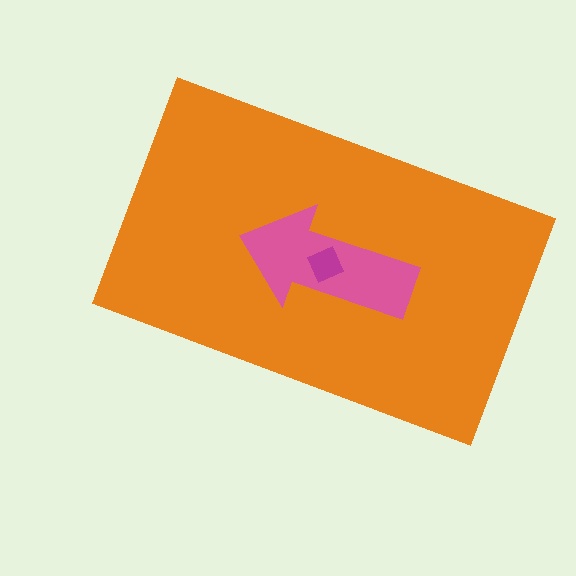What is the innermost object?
The magenta diamond.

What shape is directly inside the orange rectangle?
The pink arrow.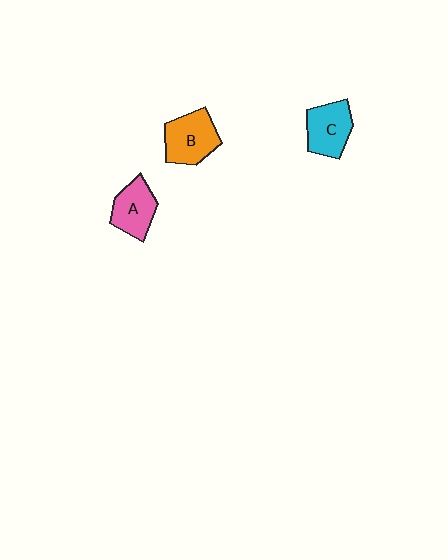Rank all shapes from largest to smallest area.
From largest to smallest: B (orange), C (cyan), A (pink).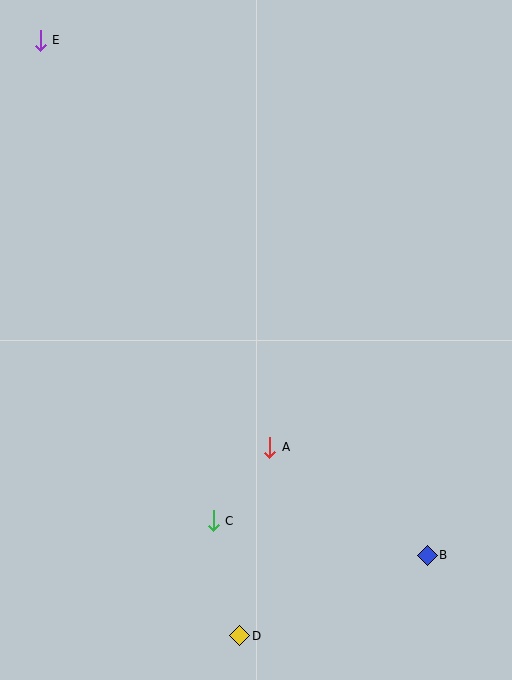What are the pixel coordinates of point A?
Point A is at (270, 447).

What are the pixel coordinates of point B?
Point B is at (427, 555).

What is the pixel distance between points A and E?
The distance between A and E is 467 pixels.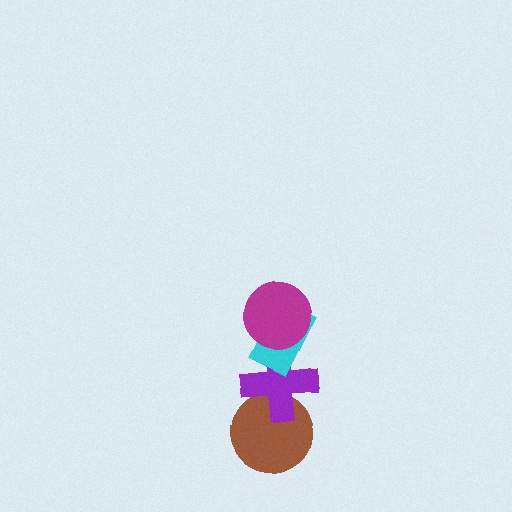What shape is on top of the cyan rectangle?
The magenta circle is on top of the cyan rectangle.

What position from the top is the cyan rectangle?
The cyan rectangle is 2nd from the top.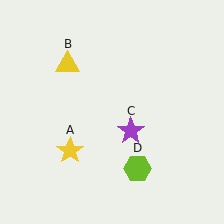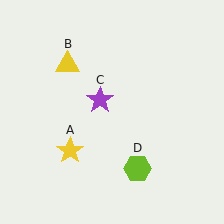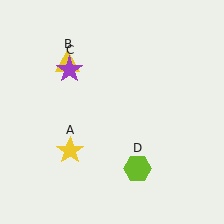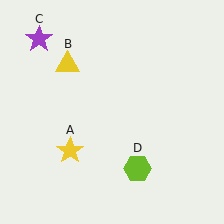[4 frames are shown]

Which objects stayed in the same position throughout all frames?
Yellow star (object A) and yellow triangle (object B) and lime hexagon (object D) remained stationary.